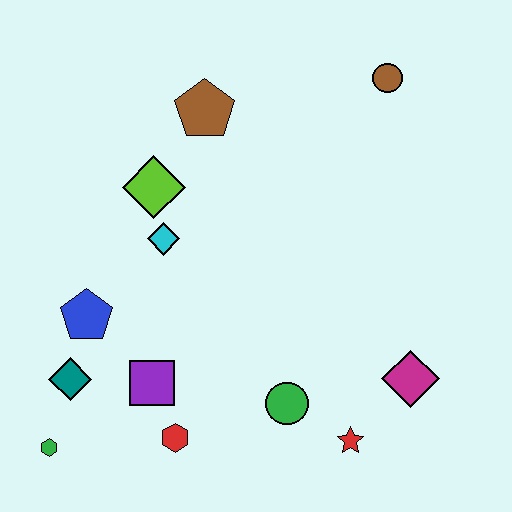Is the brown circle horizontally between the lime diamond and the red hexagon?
No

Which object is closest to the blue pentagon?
The teal diamond is closest to the blue pentagon.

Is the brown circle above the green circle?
Yes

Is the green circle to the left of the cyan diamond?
No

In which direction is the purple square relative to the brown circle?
The purple square is below the brown circle.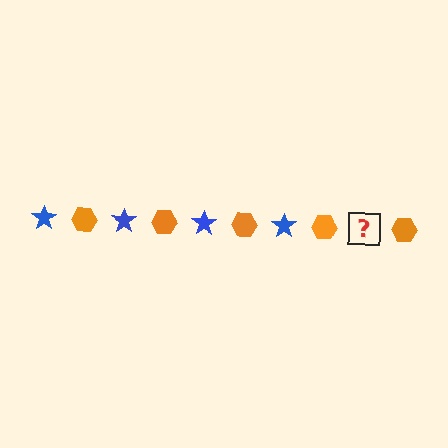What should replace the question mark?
The question mark should be replaced with a blue star.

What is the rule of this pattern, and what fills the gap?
The rule is that the pattern alternates between blue star and orange hexagon. The gap should be filled with a blue star.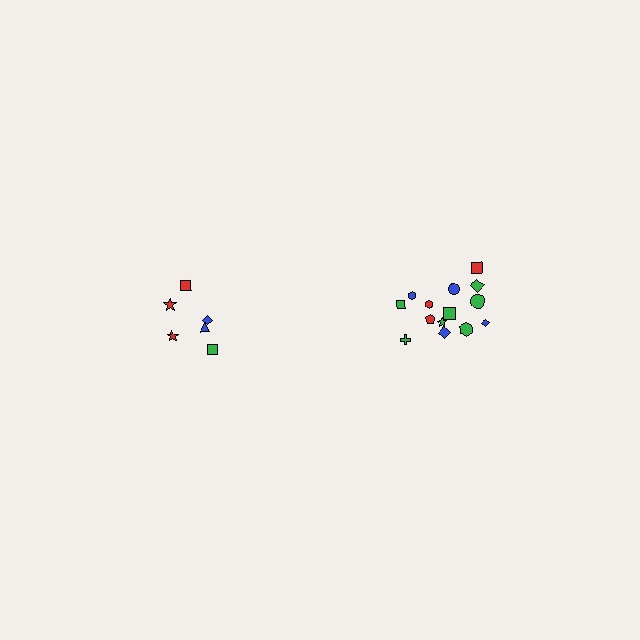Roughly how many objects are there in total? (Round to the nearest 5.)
Roughly 20 objects in total.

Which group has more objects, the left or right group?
The right group.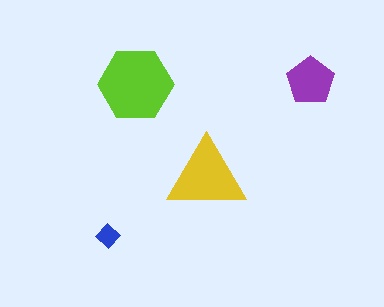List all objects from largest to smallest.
The lime hexagon, the yellow triangle, the purple pentagon, the blue diamond.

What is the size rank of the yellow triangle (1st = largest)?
2nd.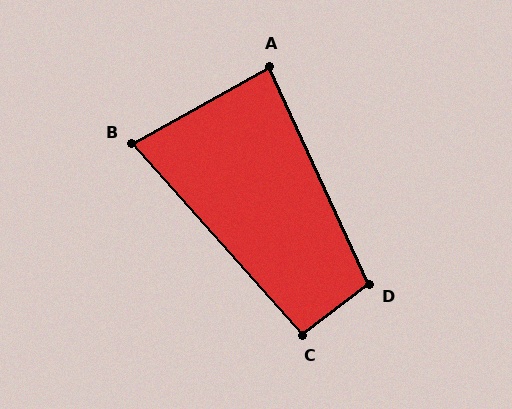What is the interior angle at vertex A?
Approximately 86 degrees (approximately right).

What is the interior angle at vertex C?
Approximately 94 degrees (approximately right).